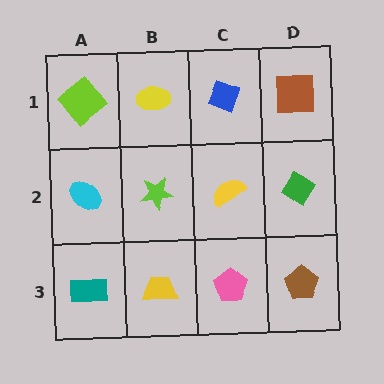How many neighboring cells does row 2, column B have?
4.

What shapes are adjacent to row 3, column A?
A cyan ellipse (row 2, column A), a yellow trapezoid (row 3, column B).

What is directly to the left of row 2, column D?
A yellow semicircle.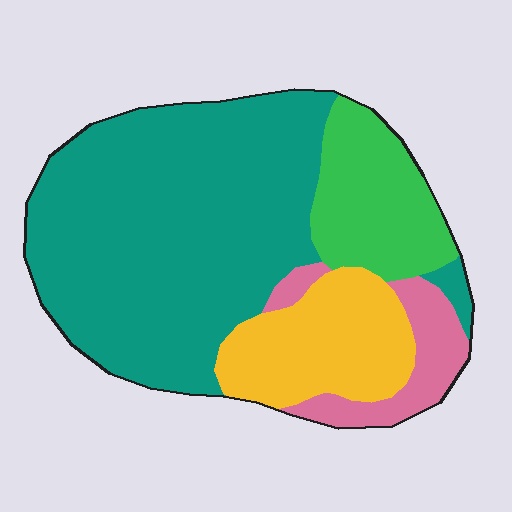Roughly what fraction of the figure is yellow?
Yellow covers about 15% of the figure.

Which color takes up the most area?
Teal, at roughly 60%.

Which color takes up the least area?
Pink, at roughly 10%.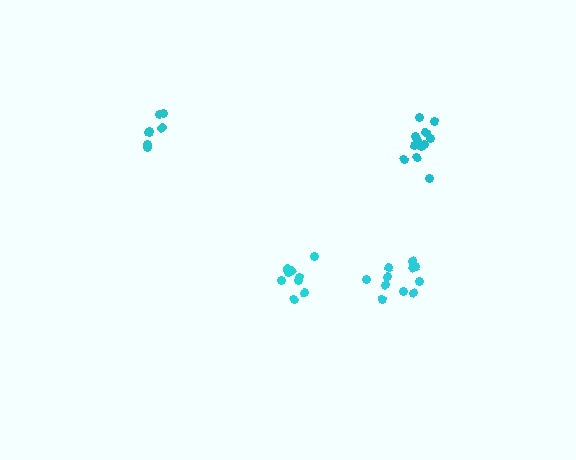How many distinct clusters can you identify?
There are 4 distinct clusters.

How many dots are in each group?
Group 1: 9 dots, Group 2: 7 dots, Group 3: 12 dots, Group 4: 11 dots (39 total).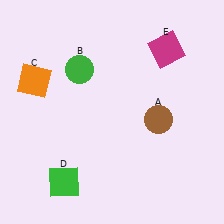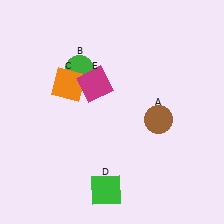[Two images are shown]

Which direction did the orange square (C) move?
The orange square (C) moved right.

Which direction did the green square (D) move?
The green square (D) moved right.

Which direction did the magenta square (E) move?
The magenta square (E) moved left.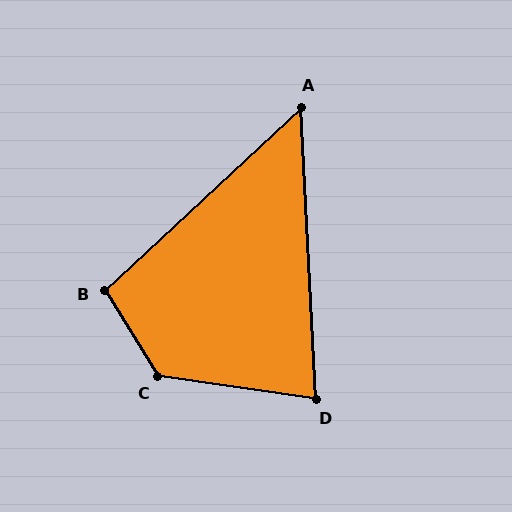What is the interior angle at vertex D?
Approximately 79 degrees (acute).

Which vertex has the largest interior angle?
C, at approximately 130 degrees.